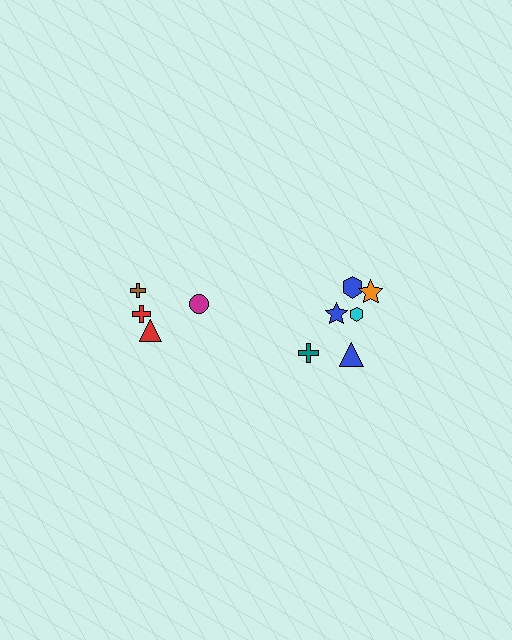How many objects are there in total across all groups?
There are 10 objects.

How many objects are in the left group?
There are 4 objects.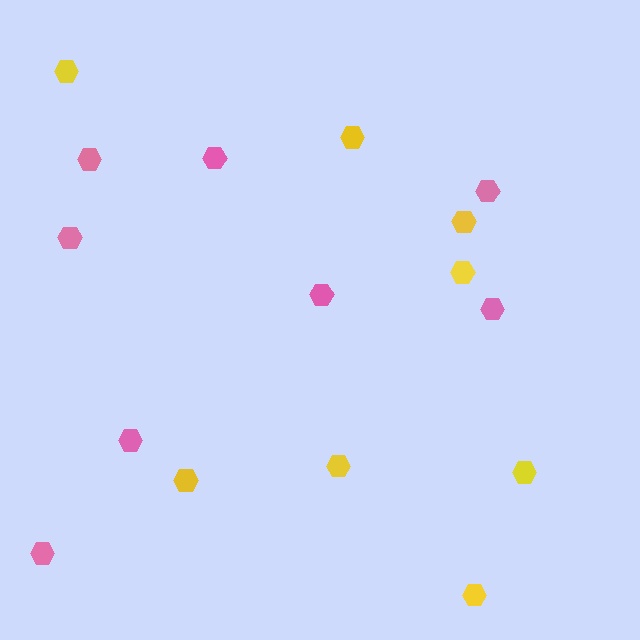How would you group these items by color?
There are 2 groups: one group of pink hexagons (8) and one group of yellow hexagons (8).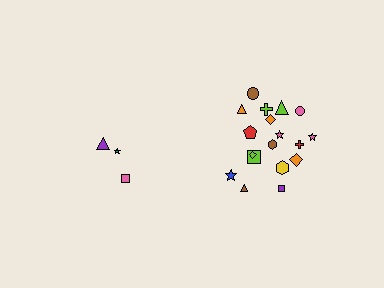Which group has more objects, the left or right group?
The right group.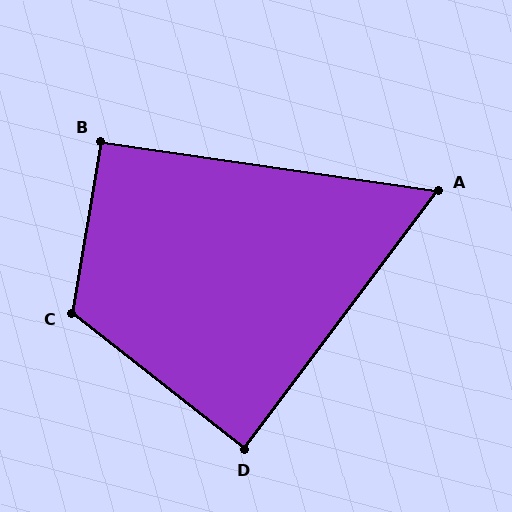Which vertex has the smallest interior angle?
A, at approximately 61 degrees.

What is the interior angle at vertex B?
Approximately 91 degrees (approximately right).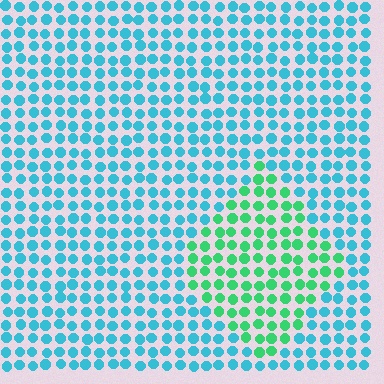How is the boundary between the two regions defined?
The boundary is defined purely by a slight shift in hue (about 47 degrees). Spacing, size, and orientation are identical on both sides.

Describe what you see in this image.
The image is filled with small cyan elements in a uniform arrangement. A diamond-shaped region is visible where the elements are tinted to a slightly different hue, forming a subtle color boundary.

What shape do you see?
I see a diamond.